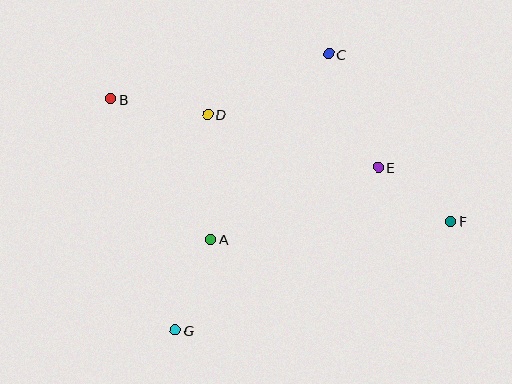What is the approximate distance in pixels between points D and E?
The distance between D and E is approximately 179 pixels.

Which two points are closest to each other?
Points E and F are closest to each other.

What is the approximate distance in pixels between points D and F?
The distance between D and F is approximately 265 pixels.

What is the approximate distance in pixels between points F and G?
The distance between F and G is approximately 296 pixels.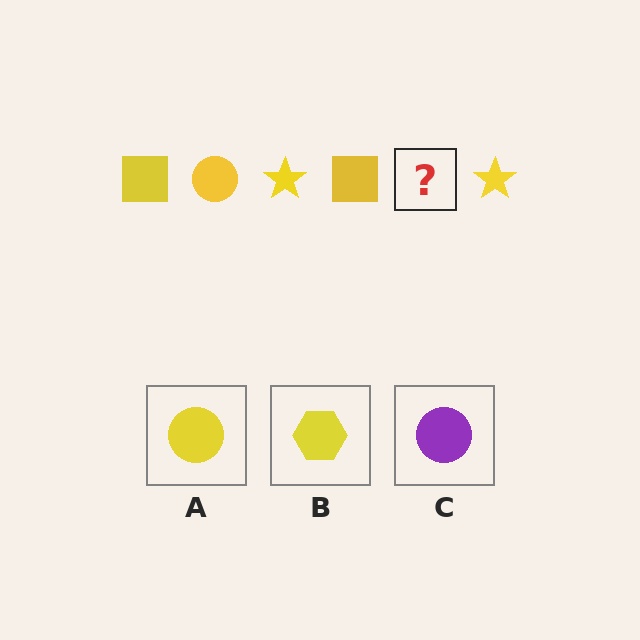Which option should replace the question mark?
Option A.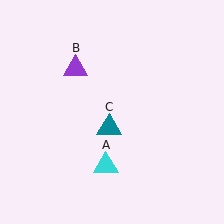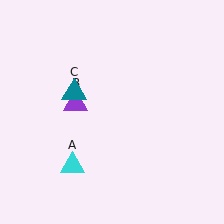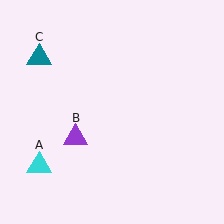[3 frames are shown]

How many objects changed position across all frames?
3 objects changed position: cyan triangle (object A), purple triangle (object B), teal triangle (object C).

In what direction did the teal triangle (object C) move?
The teal triangle (object C) moved up and to the left.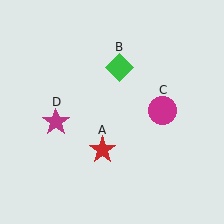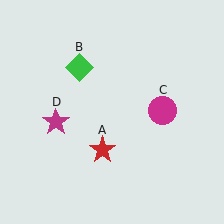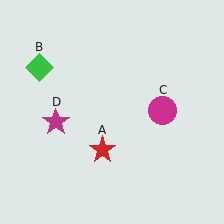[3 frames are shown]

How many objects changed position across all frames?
1 object changed position: green diamond (object B).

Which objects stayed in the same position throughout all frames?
Red star (object A) and magenta circle (object C) and magenta star (object D) remained stationary.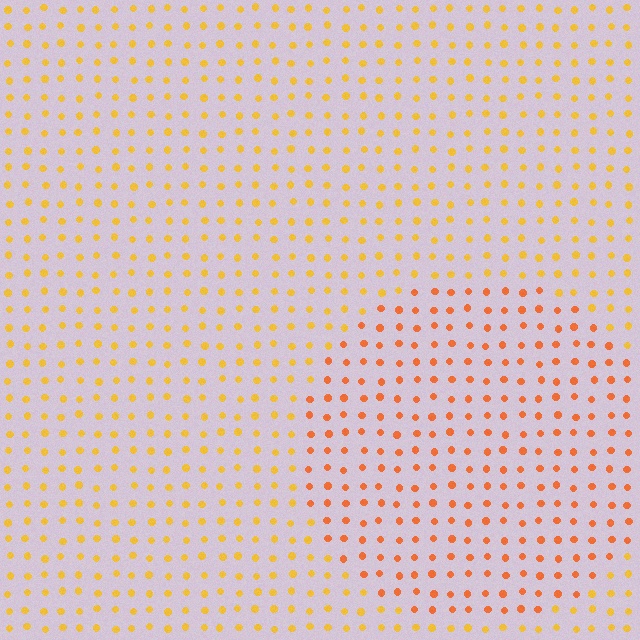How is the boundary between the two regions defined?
The boundary is defined purely by a slight shift in hue (about 27 degrees). Spacing, size, and orientation are identical on both sides.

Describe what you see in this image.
The image is filled with small yellow elements in a uniform arrangement. A circle-shaped region is visible where the elements are tinted to a slightly different hue, forming a subtle color boundary.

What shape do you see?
I see a circle.